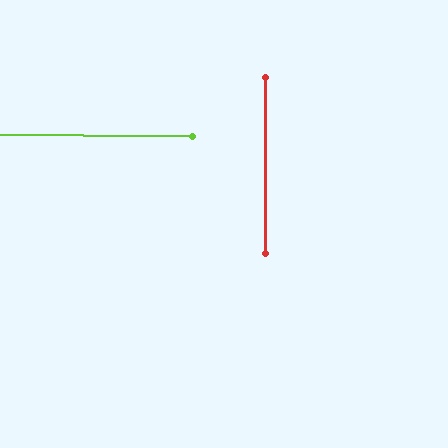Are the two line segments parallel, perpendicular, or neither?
Perpendicular — they meet at approximately 90°.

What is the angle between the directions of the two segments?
Approximately 90 degrees.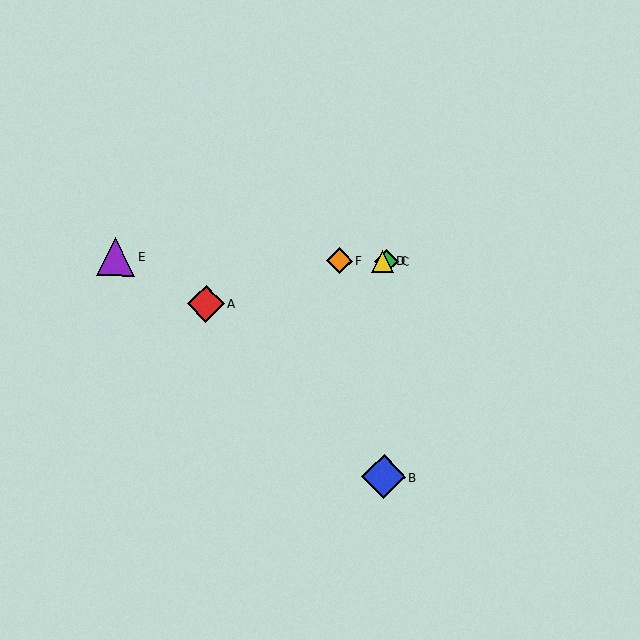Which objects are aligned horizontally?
Objects C, D, E, F are aligned horizontally.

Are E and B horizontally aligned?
No, E is at y≈257 and B is at y≈477.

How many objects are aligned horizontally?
4 objects (C, D, E, F) are aligned horizontally.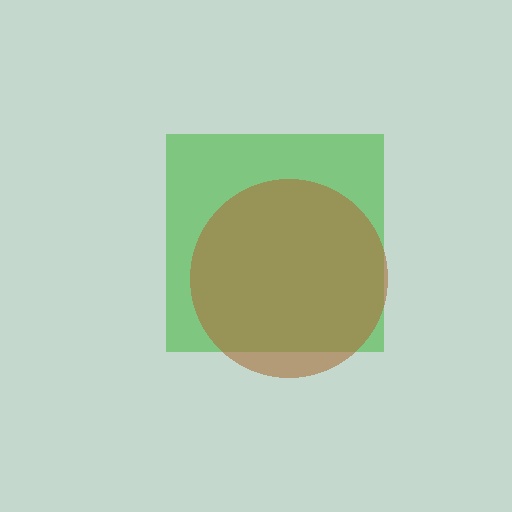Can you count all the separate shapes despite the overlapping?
Yes, there are 2 separate shapes.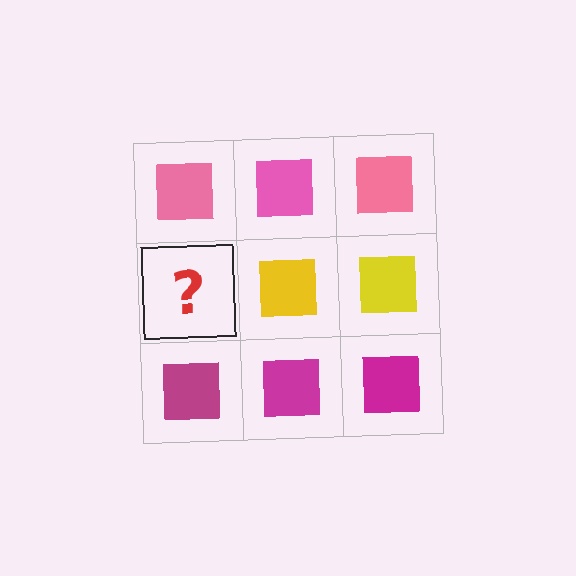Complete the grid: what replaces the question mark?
The question mark should be replaced with a yellow square.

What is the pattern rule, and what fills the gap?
The rule is that each row has a consistent color. The gap should be filled with a yellow square.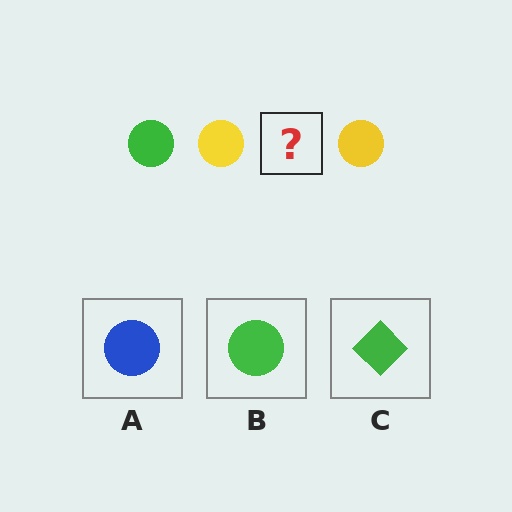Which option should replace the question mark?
Option B.